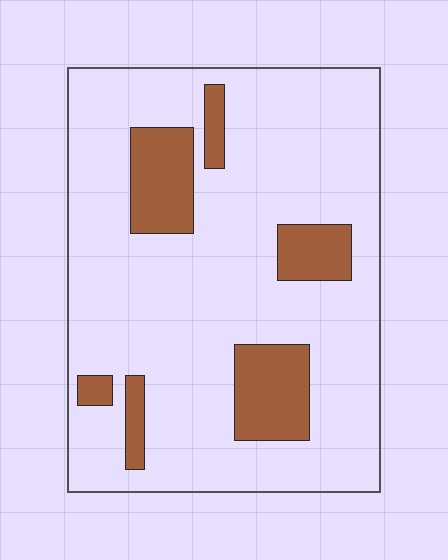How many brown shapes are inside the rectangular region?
6.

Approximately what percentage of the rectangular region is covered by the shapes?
Approximately 15%.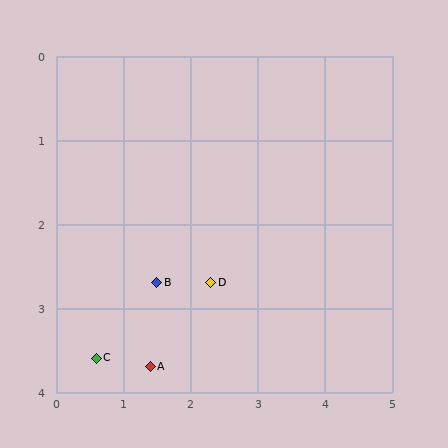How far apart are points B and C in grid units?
Points B and C are about 1.3 grid units apart.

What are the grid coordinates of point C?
Point C is at approximately (0.6, 3.6).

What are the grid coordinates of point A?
Point A is at approximately (1.4, 3.7).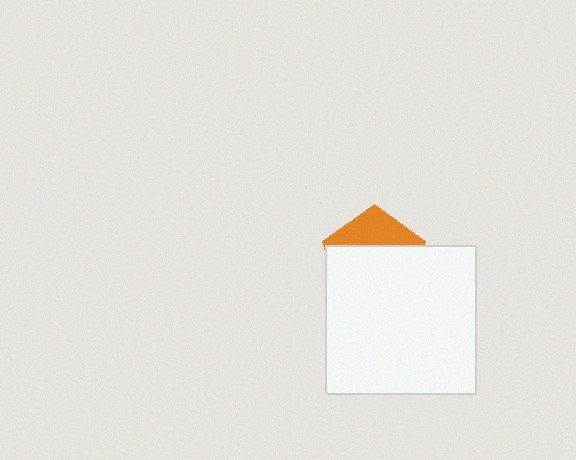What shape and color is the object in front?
The object in front is a white rectangle.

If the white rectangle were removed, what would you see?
You would see the complete orange pentagon.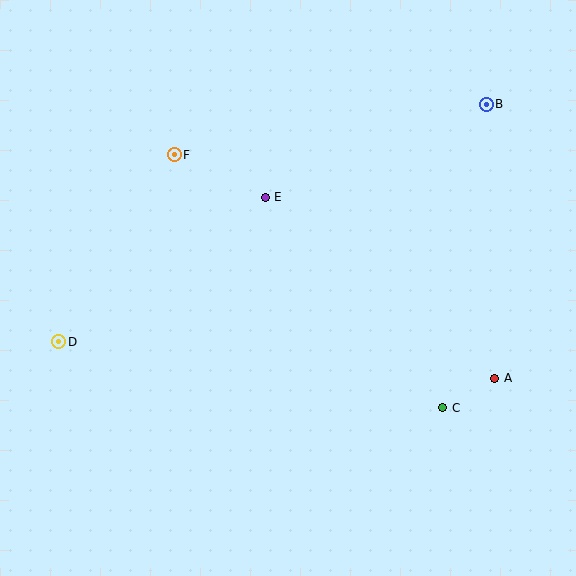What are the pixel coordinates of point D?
Point D is at (59, 342).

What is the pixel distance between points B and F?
The distance between B and F is 316 pixels.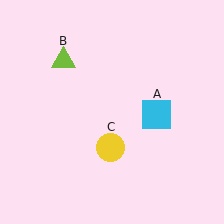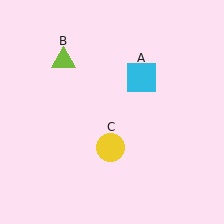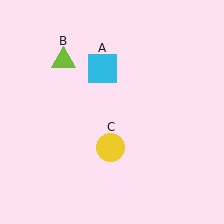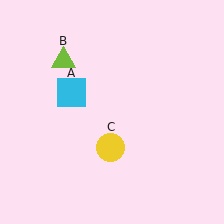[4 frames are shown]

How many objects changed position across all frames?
1 object changed position: cyan square (object A).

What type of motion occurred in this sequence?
The cyan square (object A) rotated counterclockwise around the center of the scene.